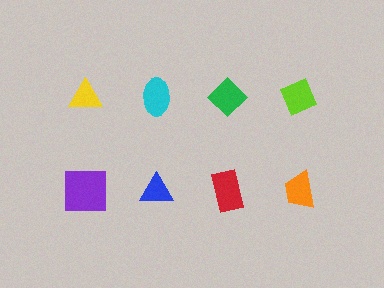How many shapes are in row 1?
4 shapes.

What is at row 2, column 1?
A purple square.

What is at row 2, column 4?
An orange trapezoid.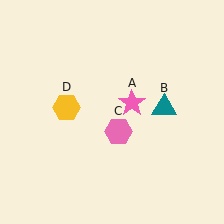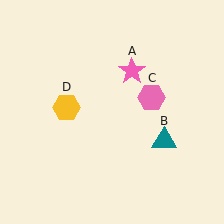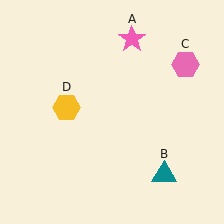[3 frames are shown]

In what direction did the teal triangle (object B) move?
The teal triangle (object B) moved down.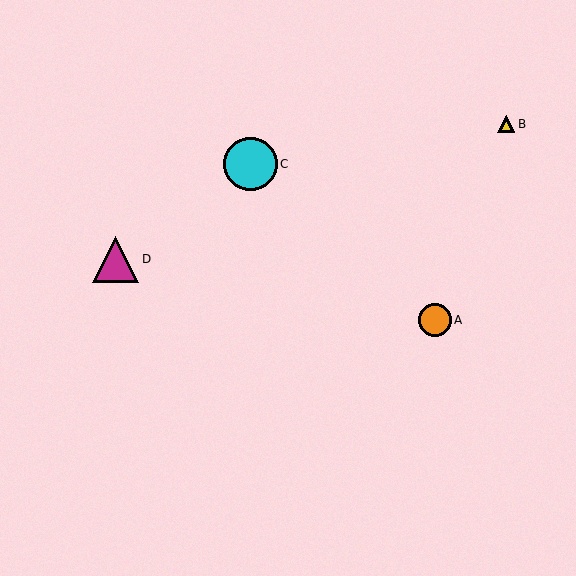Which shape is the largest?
The cyan circle (labeled C) is the largest.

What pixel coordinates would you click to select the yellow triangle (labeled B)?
Click at (506, 124) to select the yellow triangle B.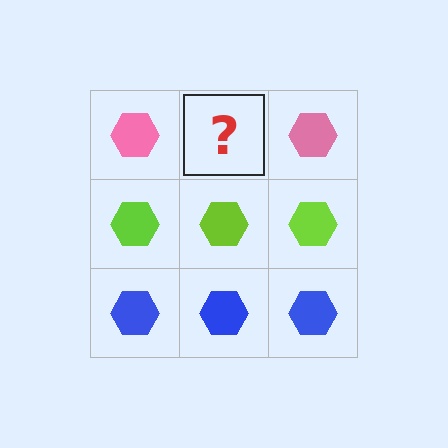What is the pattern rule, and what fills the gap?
The rule is that each row has a consistent color. The gap should be filled with a pink hexagon.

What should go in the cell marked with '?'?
The missing cell should contain a pink hexagon.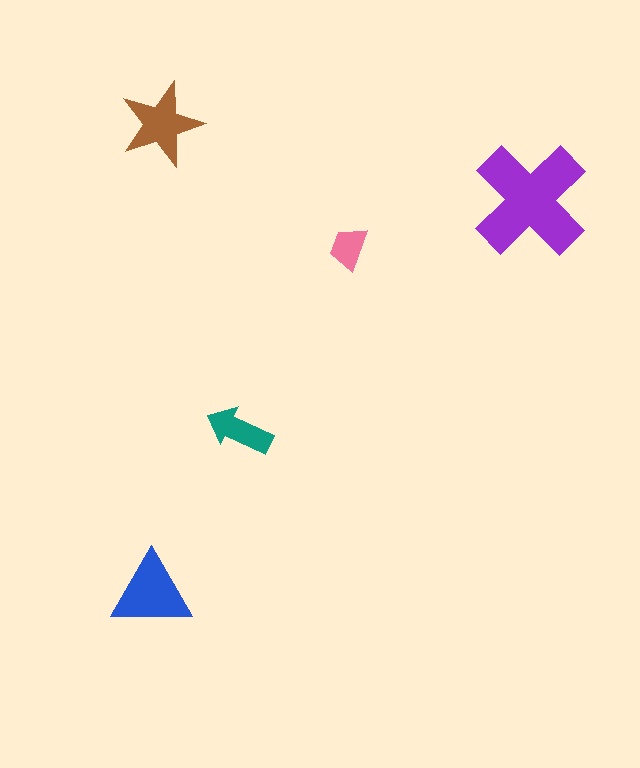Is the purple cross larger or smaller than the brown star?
Larger.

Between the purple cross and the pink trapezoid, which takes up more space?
The purple cross.